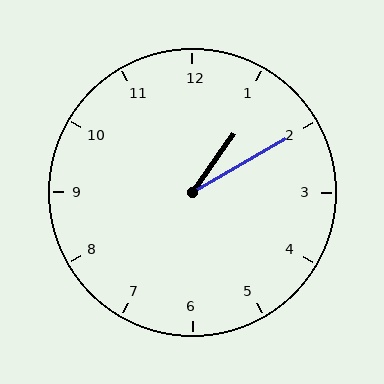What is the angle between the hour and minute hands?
Approximately 25 degrees.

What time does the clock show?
1:10.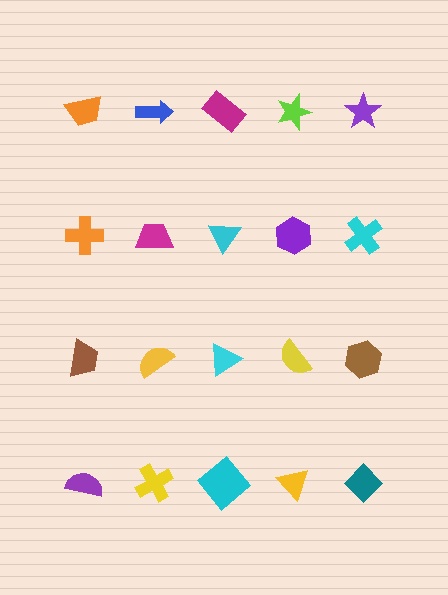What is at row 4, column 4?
A yellow triangle.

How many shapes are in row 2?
5 shapes.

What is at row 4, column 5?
A teal diamond.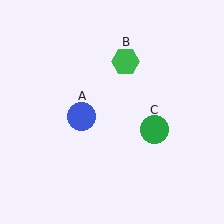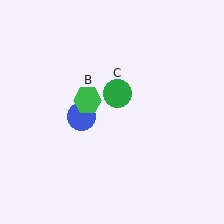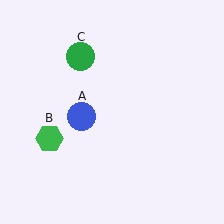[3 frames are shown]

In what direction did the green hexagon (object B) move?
The green hexagon (object B) moved down and to the left.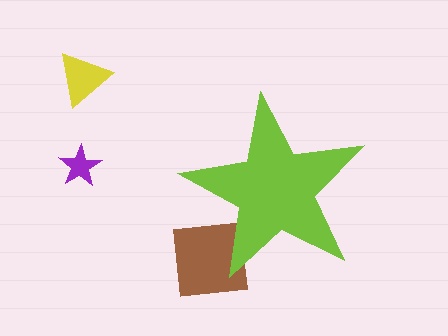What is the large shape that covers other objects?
A lime star.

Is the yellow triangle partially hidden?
No, the yellow triangle is fully visible.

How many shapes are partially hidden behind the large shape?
1 shape is partially hidden.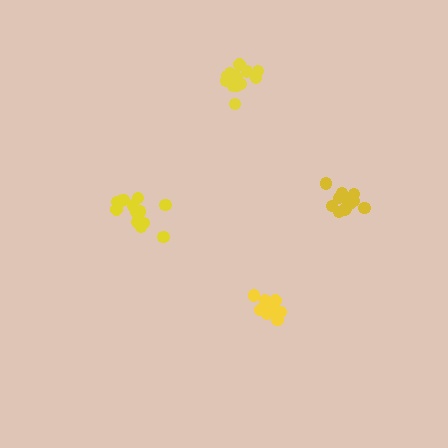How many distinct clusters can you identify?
There are 4 distinct clusters.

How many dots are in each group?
Group 1: 12 dots, Group 2: 15 dots, Group 3: 14 dots, Group 4: 15 dots (56 total).